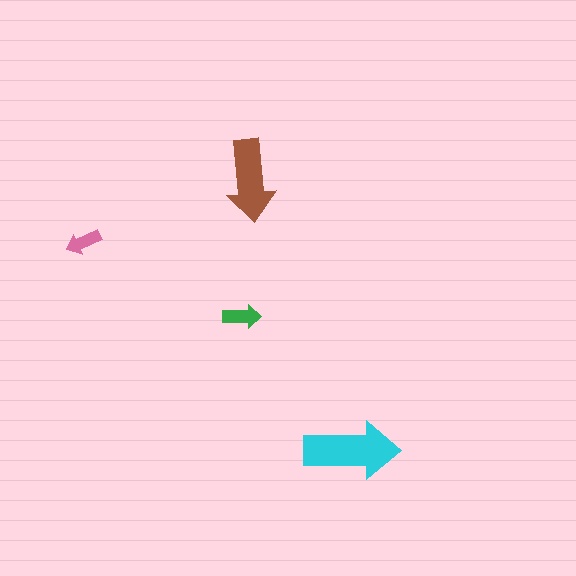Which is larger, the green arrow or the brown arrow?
The brown one.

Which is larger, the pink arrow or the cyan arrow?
The cyan one.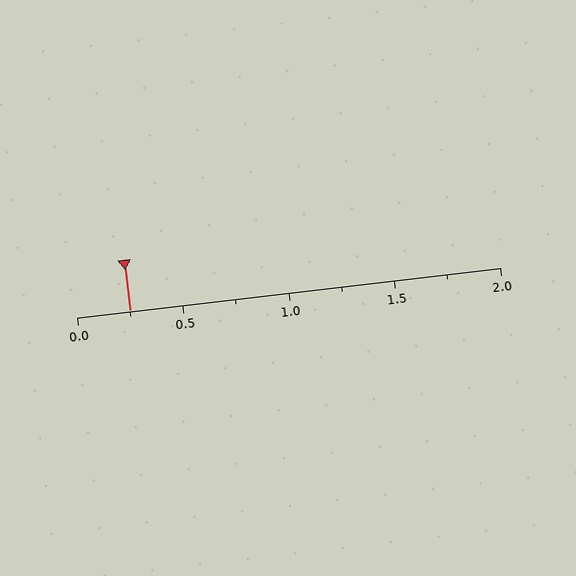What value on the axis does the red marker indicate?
The marker indicates approximately 0.25.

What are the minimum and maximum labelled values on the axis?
The axis runs from 0.0 to 2.0.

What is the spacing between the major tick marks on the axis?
The major ticks are spaced 0.5 apart.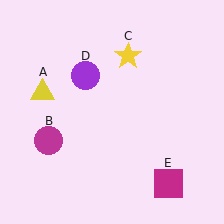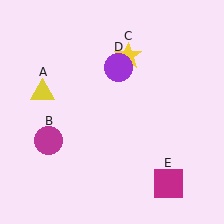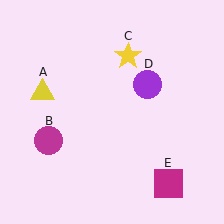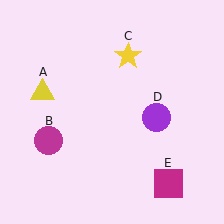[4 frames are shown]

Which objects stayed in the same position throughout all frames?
Yellow triangle (object A) and magenta circle (object B) and yellow star (object C) and magenta square (object E) remained stationary.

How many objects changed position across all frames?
1 object changed position: purple circle (object D).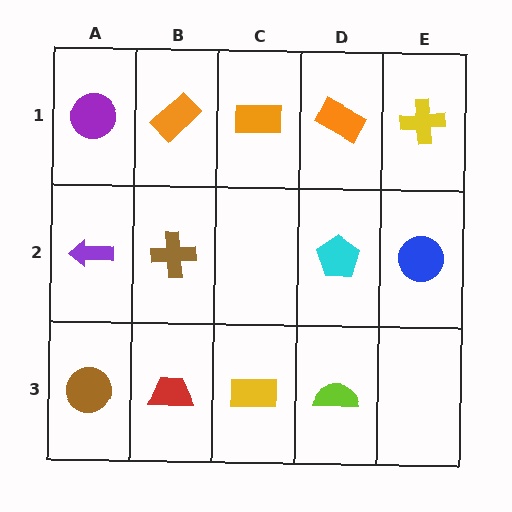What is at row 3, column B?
A red trapezoid.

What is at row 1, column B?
An orange rectangle.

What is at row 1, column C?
An orange rectangle.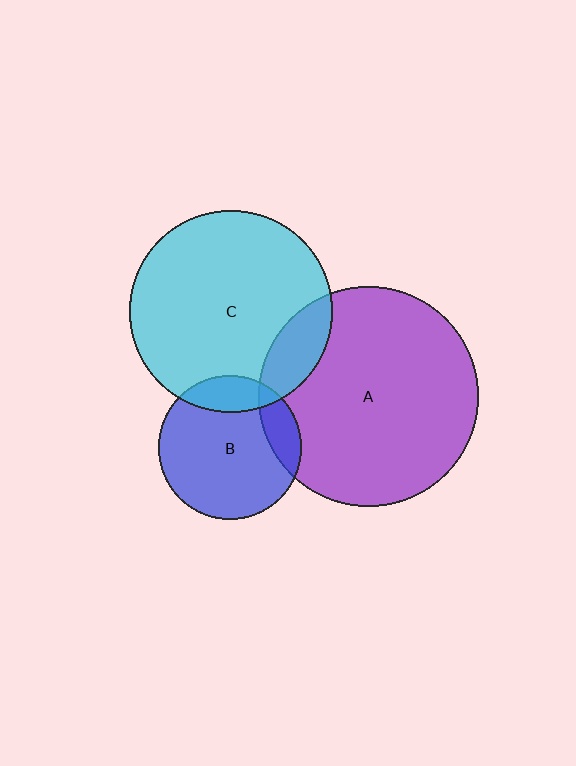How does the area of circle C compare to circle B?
Approximately 2.0 times.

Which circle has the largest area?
Circle A (purple).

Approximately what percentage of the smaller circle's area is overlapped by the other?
Approximately 15%.